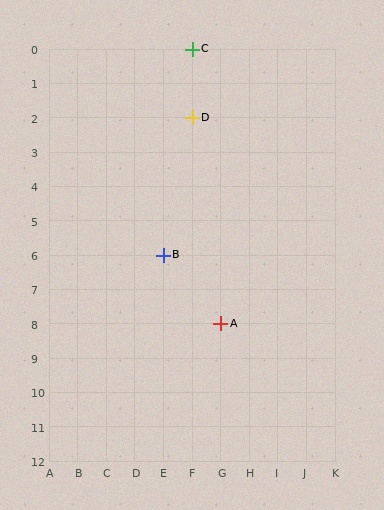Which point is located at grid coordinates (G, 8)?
Point A is at (G, 8).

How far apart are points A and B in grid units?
Points A and B are 2 columns and 2 rows apart (about 2.8 grid units diagonally).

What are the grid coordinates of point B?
Point B is at grid coordinates (E, 6).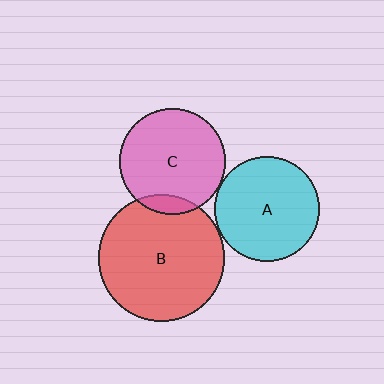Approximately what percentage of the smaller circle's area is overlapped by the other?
Approximately 10%.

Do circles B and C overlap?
Yes.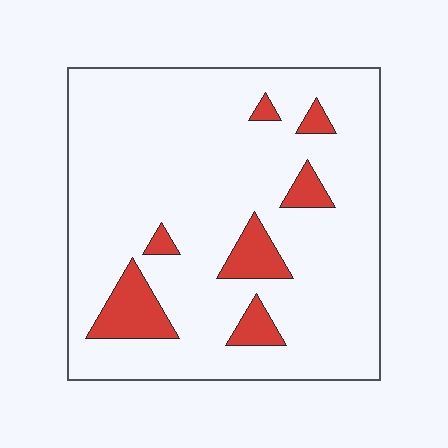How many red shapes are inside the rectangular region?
7.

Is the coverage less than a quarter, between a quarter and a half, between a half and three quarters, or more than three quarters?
Less than a quarter.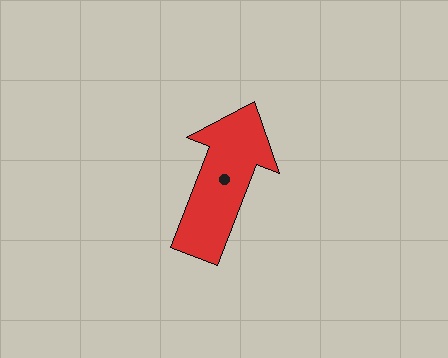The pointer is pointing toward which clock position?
Roughly 1 o'clock.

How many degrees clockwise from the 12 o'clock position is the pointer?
Approximately 21 degrees.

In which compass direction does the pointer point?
North.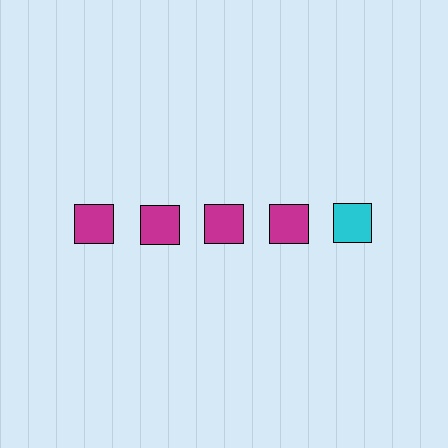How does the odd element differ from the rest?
It has a different color: cyan instead of magenta.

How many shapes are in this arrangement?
There are 5 shapes arranged in a grid pattern.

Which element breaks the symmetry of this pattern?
The cyan square in the top row, rightmost column breaks the symmetry. All other shapes are magenta squares.